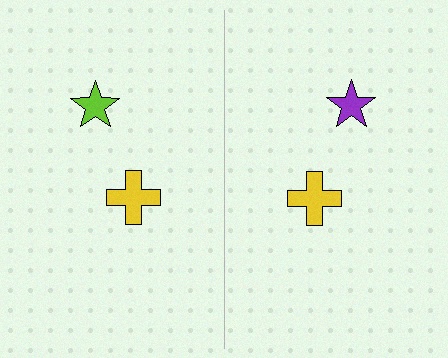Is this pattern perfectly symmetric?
No, the pattern is not perfectly symmetric. The purple star on the right side breaks the symmetry — its mirror counterpart is lime.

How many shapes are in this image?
There are 4 shapes in this image.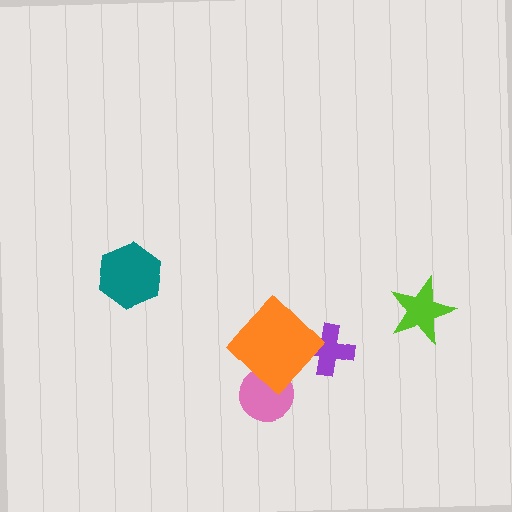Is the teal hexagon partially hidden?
No, no other shape covers it.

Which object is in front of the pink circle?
The orange diamond is in front of the pink circle.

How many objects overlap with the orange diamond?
2 objects overlap with the orange diamond.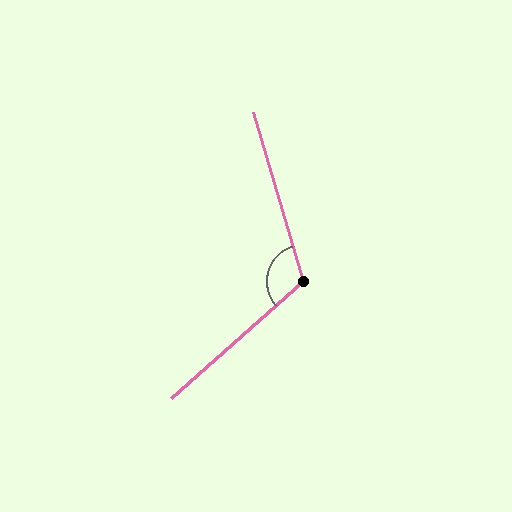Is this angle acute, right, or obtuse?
It is obtuse.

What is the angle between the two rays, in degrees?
Approximately 115 degrees.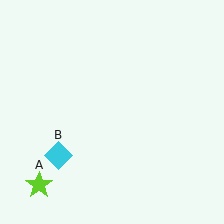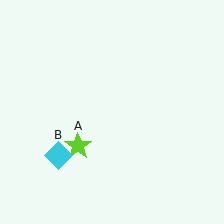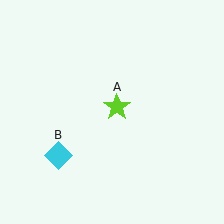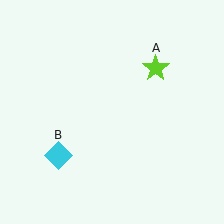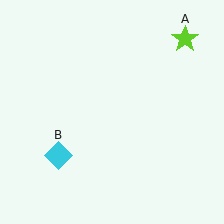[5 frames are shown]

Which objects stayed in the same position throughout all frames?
Cyan diamond (object B) remained stationary.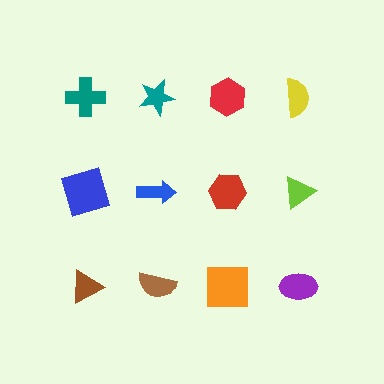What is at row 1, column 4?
A yellow semicircle.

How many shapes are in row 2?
4 shapes.